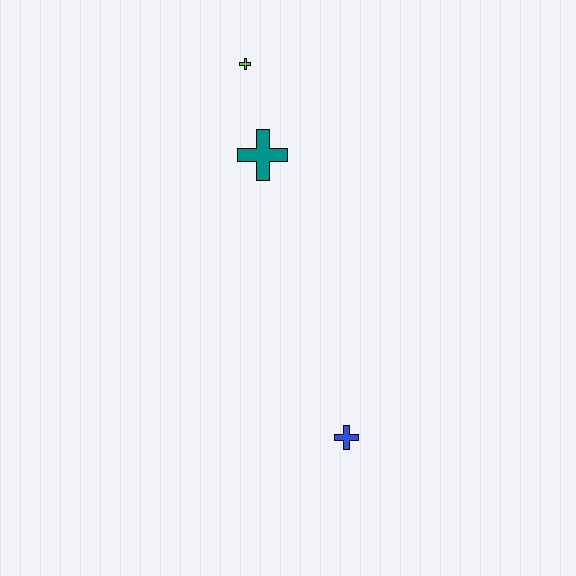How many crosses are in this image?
There are 3 crosses.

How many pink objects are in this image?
There are no pink objects.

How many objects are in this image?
There are 3 objects.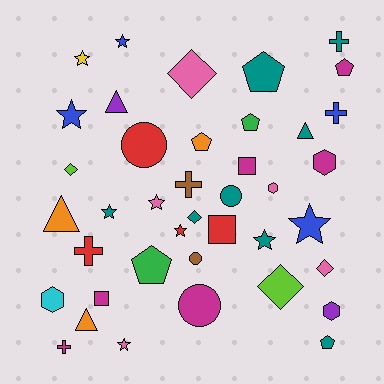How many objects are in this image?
There are 40 objects.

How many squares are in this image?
There are 3 squares.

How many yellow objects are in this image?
There is 1 yellow object.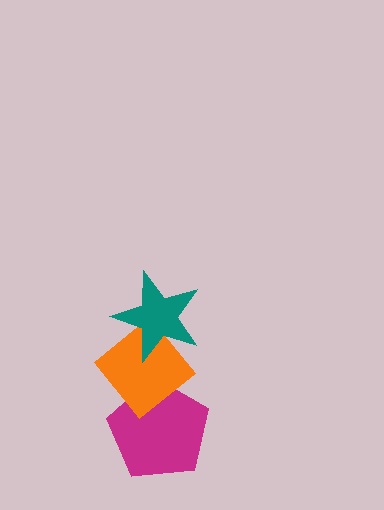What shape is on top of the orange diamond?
The teal star is on top of the orange diamond.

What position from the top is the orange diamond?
The orange diamond is 2nd from the top.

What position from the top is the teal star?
The teal star is 1st from the top.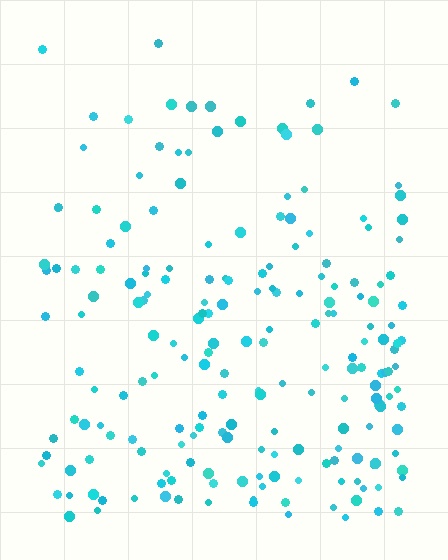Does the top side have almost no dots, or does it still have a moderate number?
Still a moderate number, just noticeably fewer than the bottom.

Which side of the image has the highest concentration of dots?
The bottom.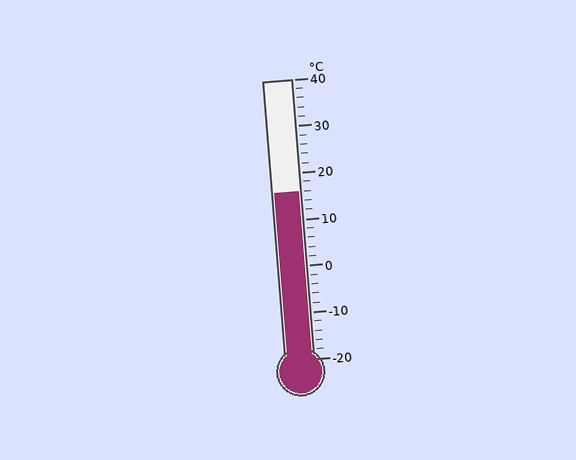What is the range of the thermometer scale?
The thermometer scale ranges from -20°C to 40°C.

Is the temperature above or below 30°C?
The temperature is below 30°C.